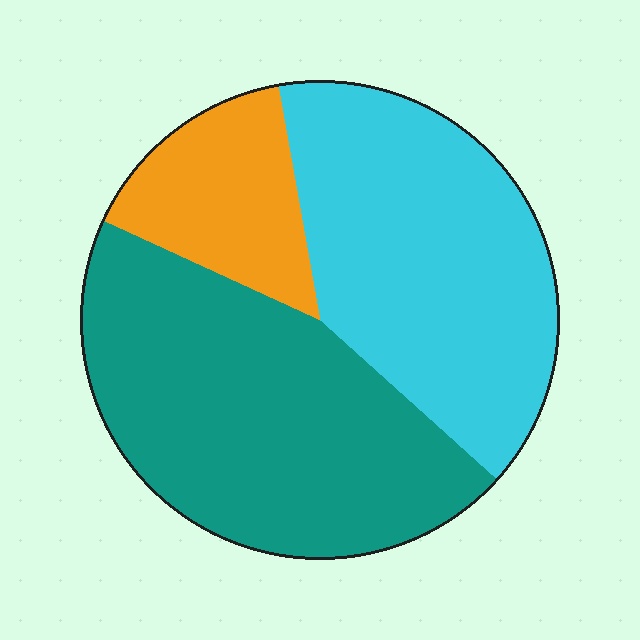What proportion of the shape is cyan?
Cyan takes up between a third and a half of the shape.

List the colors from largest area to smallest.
From largest to smallest: teal, cyan, orange.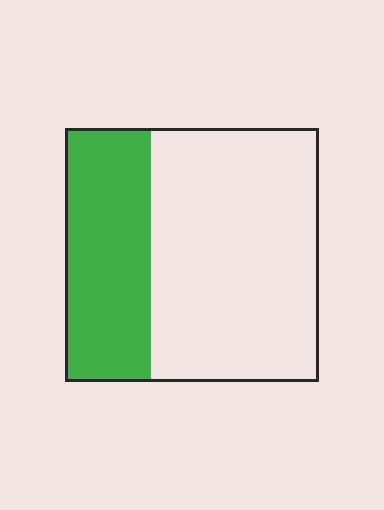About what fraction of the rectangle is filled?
About one third (1/3).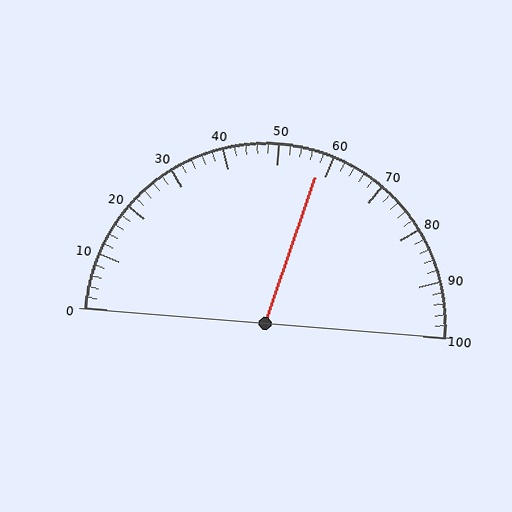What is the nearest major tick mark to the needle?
The nearest major tick mark is 60.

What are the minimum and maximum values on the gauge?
The gauge ranges from 0 to 100.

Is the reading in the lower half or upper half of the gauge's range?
The reading is in the upper half of the range (0 to 100).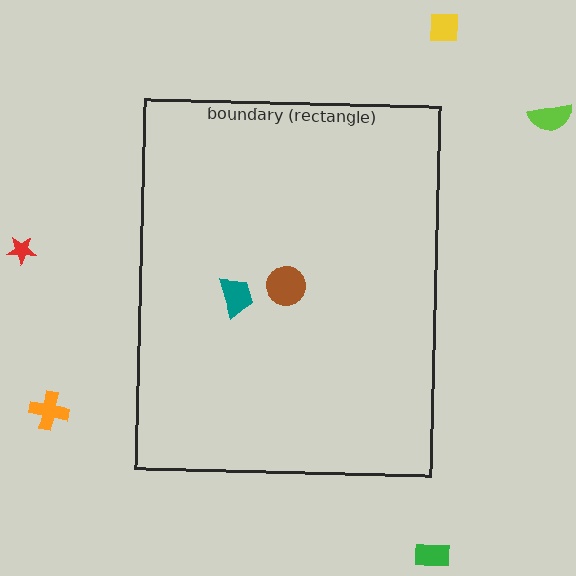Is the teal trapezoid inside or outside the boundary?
Inside.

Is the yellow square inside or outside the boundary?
Outside.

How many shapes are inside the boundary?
2 inside, 5 outside.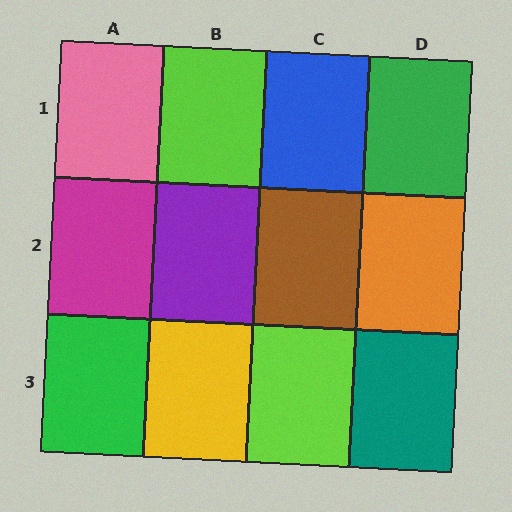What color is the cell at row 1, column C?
Blue.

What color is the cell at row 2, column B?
Purple.